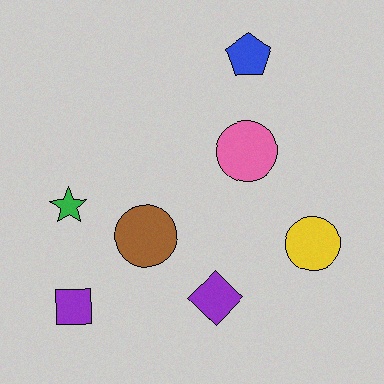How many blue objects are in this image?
There is 1 blue object.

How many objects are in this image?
There are 7 objects.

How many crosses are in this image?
There are no crosses.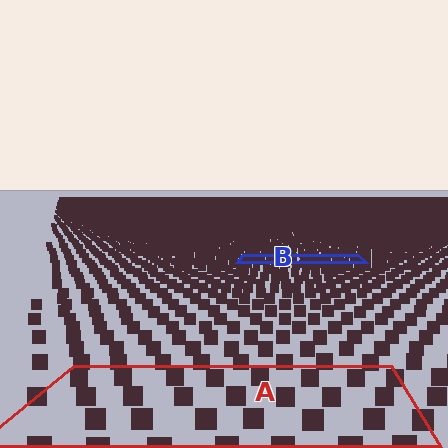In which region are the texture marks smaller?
The texture marks are smaller in region B, because it is farther away.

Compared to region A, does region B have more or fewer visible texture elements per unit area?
Region B has more texture elements per unit area — they are packed more densely because it is farther away.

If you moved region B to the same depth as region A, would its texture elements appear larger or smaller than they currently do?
They would appear larger. At a closer depth, the same texture elements are projected at a bigger on-screen size.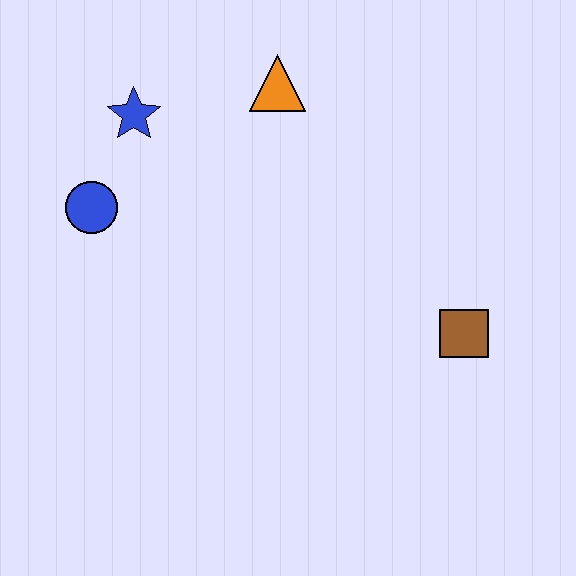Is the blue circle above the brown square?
Yes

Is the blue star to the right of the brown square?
No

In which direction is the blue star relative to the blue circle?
The blue star is above the blue circle.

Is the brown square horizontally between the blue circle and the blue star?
No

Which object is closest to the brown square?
The orange triangle is closest to the brown square.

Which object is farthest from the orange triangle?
The brown square is farthest from the orange triangle.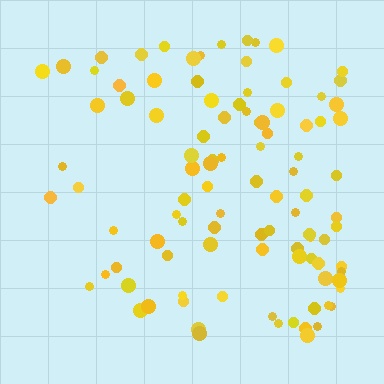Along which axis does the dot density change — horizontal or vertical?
Horizontal.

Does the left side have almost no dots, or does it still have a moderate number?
Still a moderate number, just noticeably fewer than the right.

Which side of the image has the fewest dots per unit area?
The left.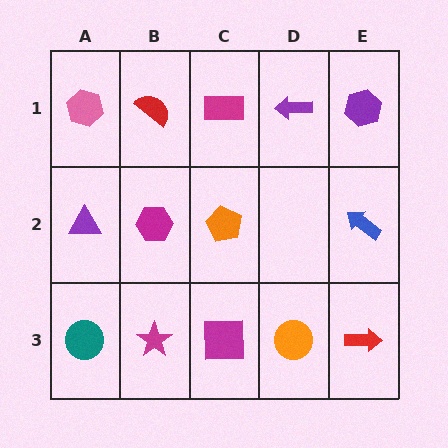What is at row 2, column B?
A magenta hexagon.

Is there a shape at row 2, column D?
No, that cell is empty.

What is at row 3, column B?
A magenta star.